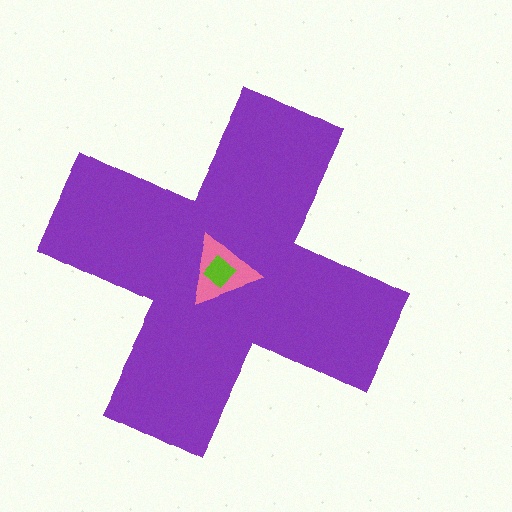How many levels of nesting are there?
3.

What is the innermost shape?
The lime diamond.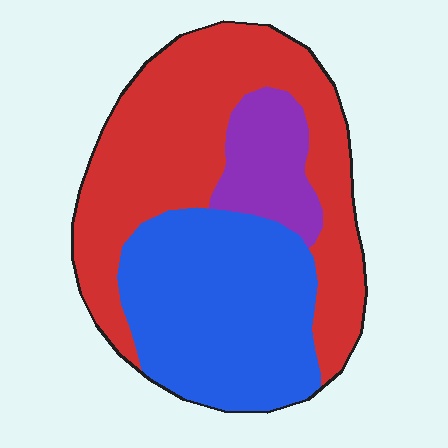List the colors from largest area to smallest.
From largest to smallest: red, blue, purple.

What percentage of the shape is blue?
Blue takes up between a third and a half of the shape.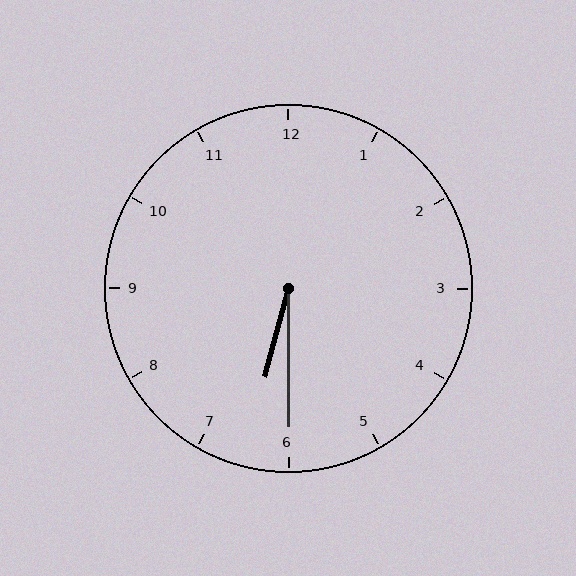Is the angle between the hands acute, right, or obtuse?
It is acute.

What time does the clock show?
6:30.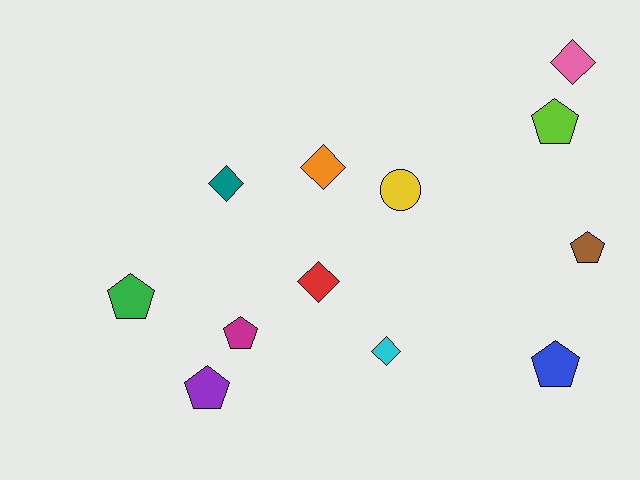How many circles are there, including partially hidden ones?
There is 1 circle.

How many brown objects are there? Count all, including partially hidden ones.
There is 1 brown object.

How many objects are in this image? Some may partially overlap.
There are 12 objects.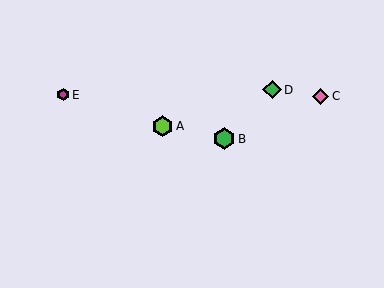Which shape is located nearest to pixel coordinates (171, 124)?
The lime hexagon (labeled A) at (163, 126) is nearest to that location.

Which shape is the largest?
The green hexagon (labeled B) is the largest.